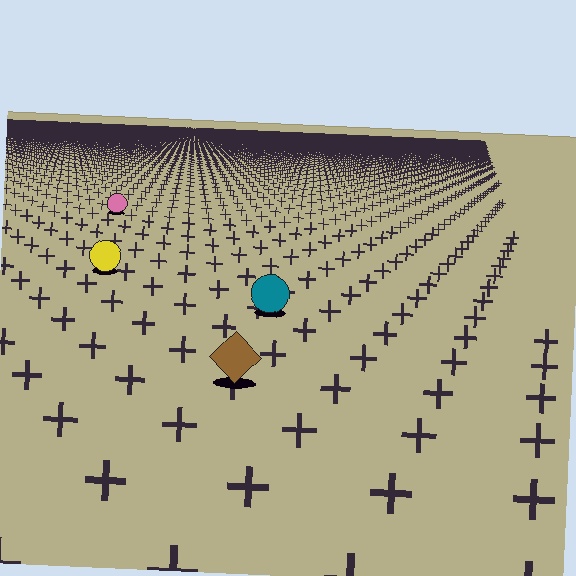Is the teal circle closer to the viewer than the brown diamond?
No. The brown diamond is closer — you can tell from the texture gradient: the ground texture is coarser near it.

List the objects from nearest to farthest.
From nearest to farthest: the brown diamond, the teal circle, the yellow circle, the pink circle.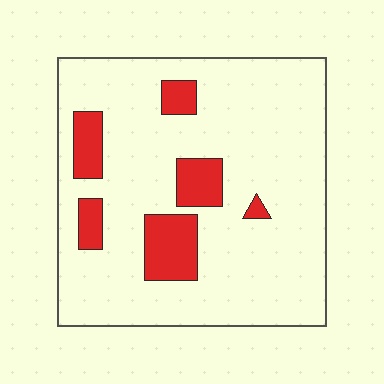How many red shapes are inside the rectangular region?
6.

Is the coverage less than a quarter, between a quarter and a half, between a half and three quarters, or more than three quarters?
Less than a quarter.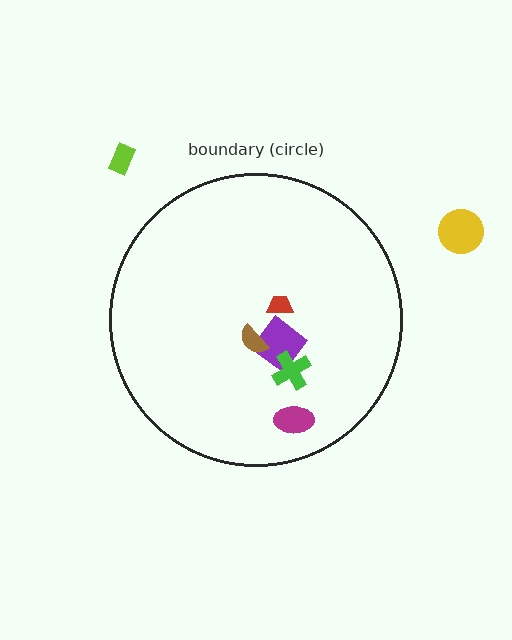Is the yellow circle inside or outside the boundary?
Outside.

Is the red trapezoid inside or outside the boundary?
Inside.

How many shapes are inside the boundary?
5 inside, 2 outside.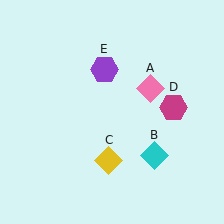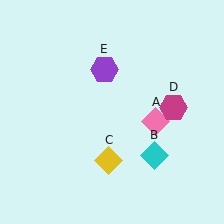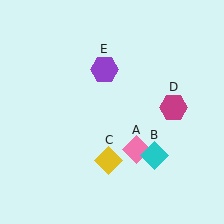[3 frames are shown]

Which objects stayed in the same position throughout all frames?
Cyan diamond (object B) and yellow diamond (object C) and magenta hexagon (object D) and purple hexagon (object E) remained stationary.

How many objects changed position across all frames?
1 object changed position: pink diamond (object A).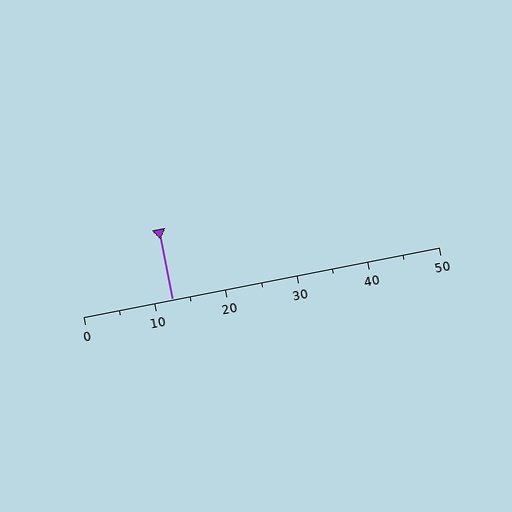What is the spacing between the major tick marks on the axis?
The major ticks are spaced 10 apart.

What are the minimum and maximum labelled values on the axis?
The axis runs from 0 to 50.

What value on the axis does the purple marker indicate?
The marker indicates approximately 12.5.